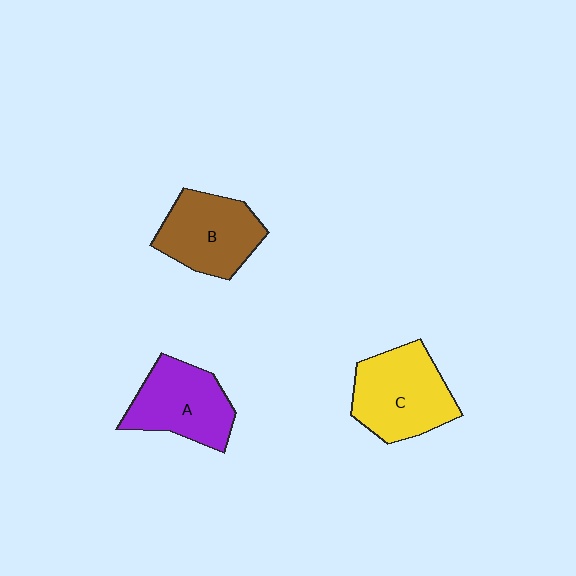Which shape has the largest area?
Shape C (yellow).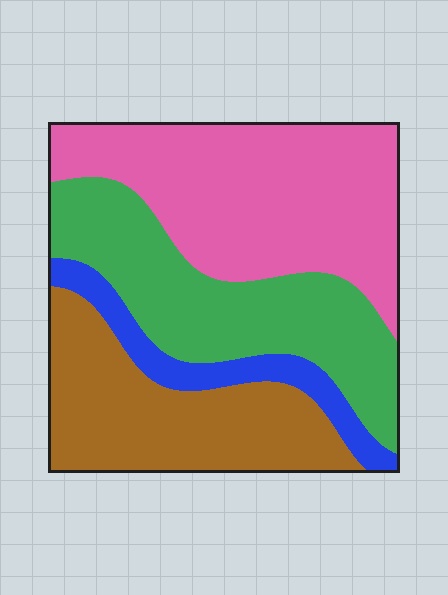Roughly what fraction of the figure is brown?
Brown covers about 25% of the figure.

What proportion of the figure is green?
Green takes up about one quarter (1/4) of the figure.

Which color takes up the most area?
Pink, at roughly 35%.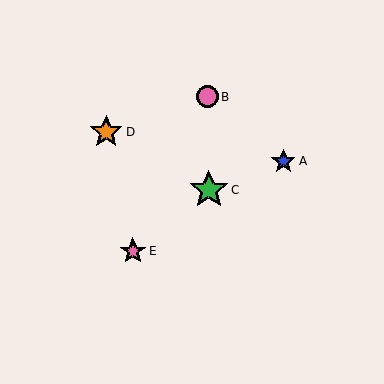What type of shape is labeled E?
Shape E is a pink star.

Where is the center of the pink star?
The center of the pink star is at (133, 251).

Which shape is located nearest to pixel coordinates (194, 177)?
The green star (labeled C) at (209, 190) is nearest to that location.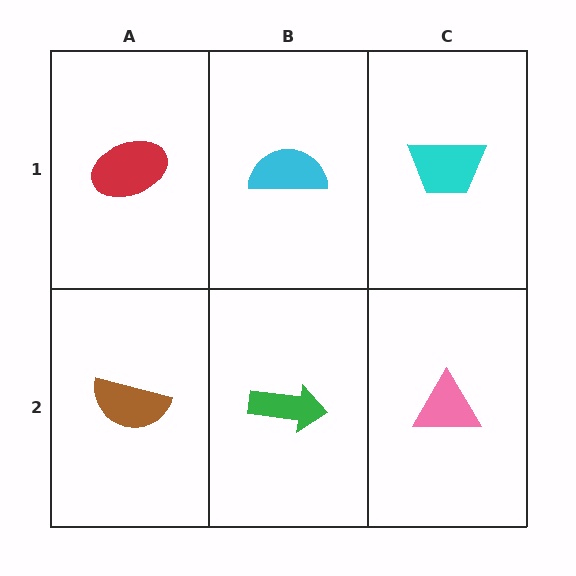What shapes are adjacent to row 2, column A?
A red ellipse (row 1, column A), a green arrow (row 2, column B).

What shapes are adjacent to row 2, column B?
A cyan semicircle (row 1, column B), a brown semicircle (row 2, column A), a pink triangle (row 2, column C).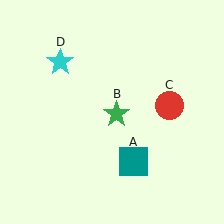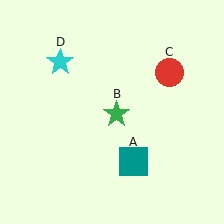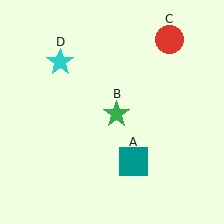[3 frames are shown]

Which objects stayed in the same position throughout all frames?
Teal square (object A) and green star (object B) and cyan star (object D) remained stationary.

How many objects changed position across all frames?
1 object changed position: red circle (object C).